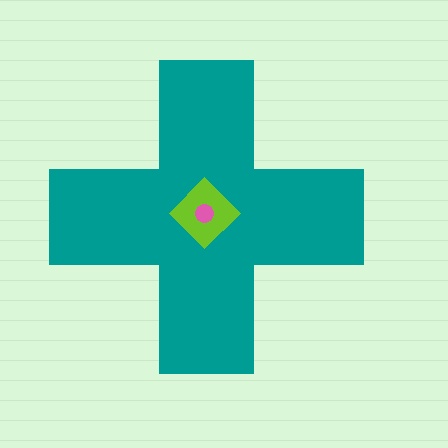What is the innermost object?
The pink circle.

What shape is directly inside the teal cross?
The lime diamond.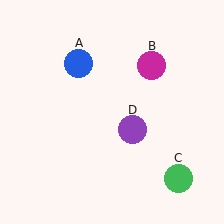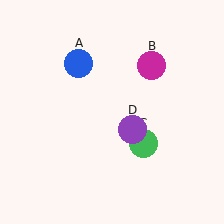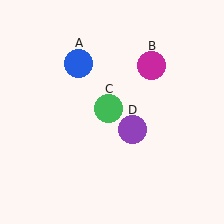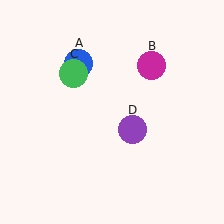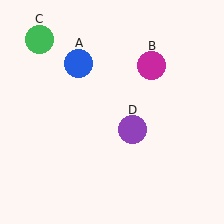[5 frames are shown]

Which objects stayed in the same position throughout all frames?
Blue circle (object A) and magenta circle (object B) and purple circle (object D) remained stationary.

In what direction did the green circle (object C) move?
The green circle (object C) moved up and to the left.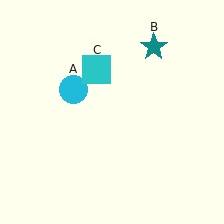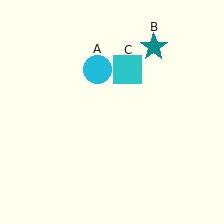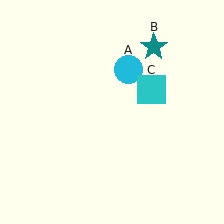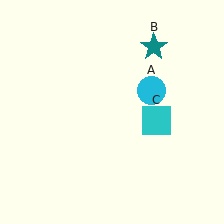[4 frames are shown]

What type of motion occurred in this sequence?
The cyan circle (object A), cyan square (object C) rotated clockwise around the center of the scene.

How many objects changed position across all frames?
2 objects changed position: cyan circle (object A), cyan square (object C).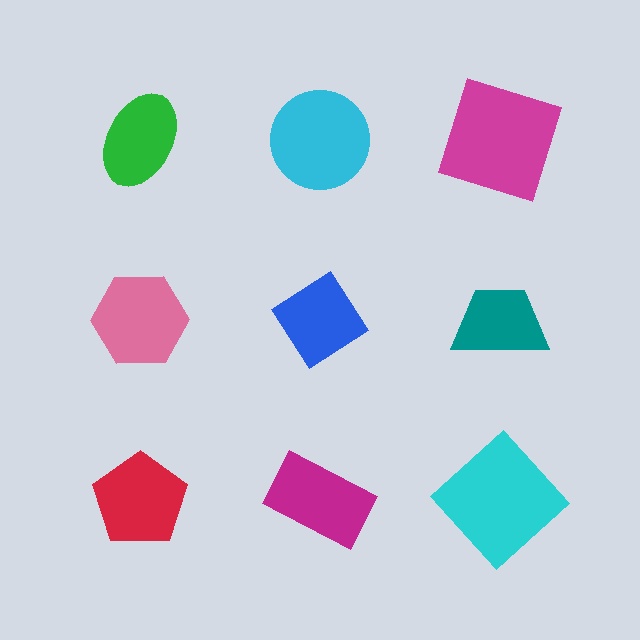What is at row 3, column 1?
A red pentagon.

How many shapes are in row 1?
3 shapes.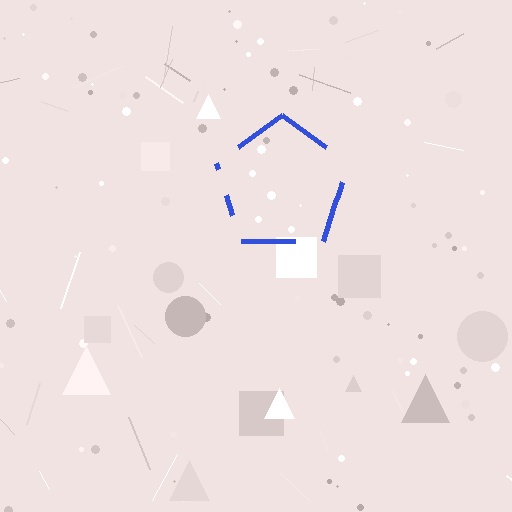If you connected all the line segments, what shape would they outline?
They would outline a pentagon.